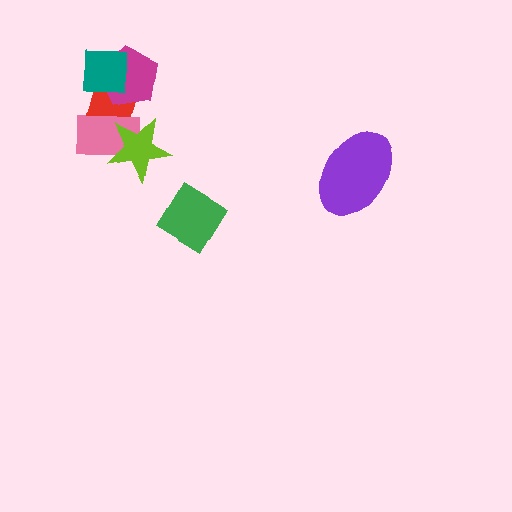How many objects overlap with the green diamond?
0 objects overlap with the green diamond.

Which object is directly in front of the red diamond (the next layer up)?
The magenta pentagon is directly in front of the red diamond.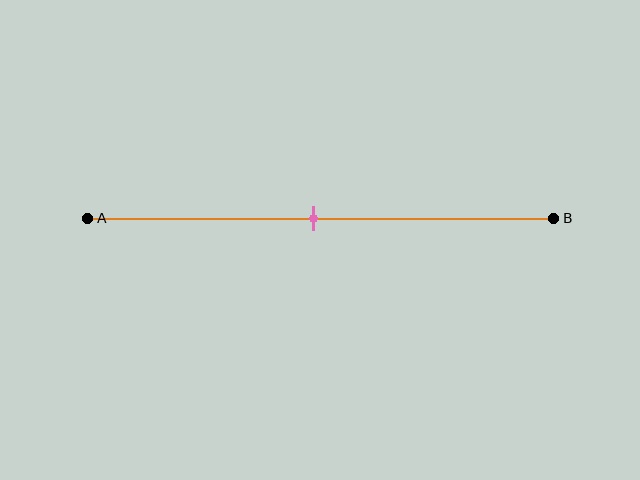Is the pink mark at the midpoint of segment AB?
Yes, the mark is approximately at the midpoint.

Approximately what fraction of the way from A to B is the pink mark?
The pink mark is approximately 50% of the way from A to B.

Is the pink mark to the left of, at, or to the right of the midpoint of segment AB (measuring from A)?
The pink mark is approximately at the midpoint of segment AB.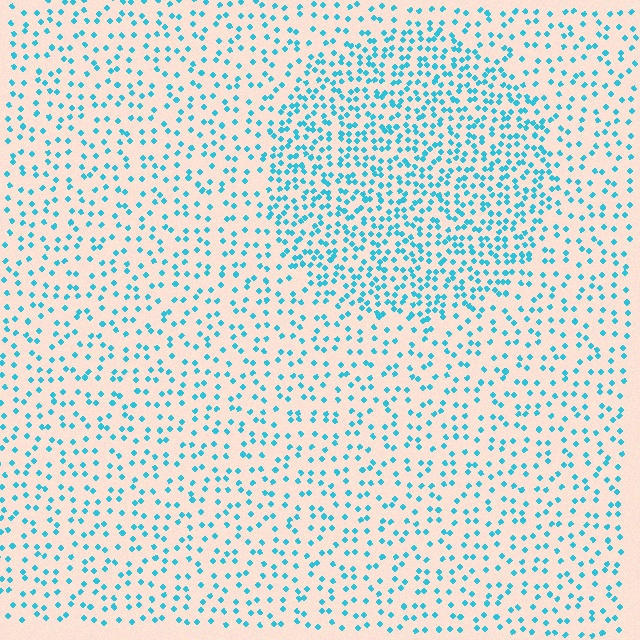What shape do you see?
I see a circle.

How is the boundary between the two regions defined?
The boundary is defined by a change in element density (approximately 2.0x ratio). All elements are the same color, size, and shape.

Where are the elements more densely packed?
The elements are more densely packed inside the circle boundary.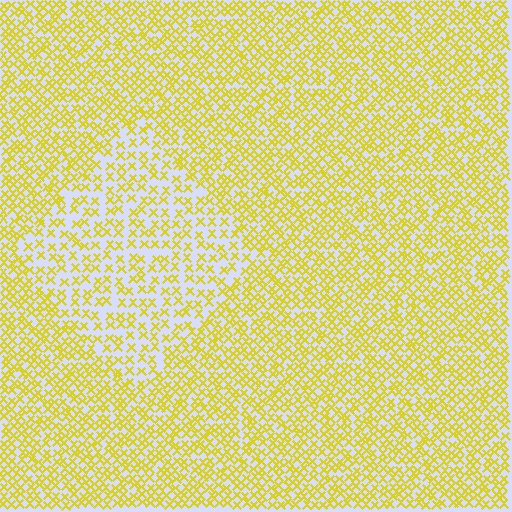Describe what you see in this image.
The image contains small yellow elements arranged at two different densities. A diamond-shaped region is visible where the elements are less densely packed than the surrounding area.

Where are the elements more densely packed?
The elements are more densely packed outside the diamond boundary.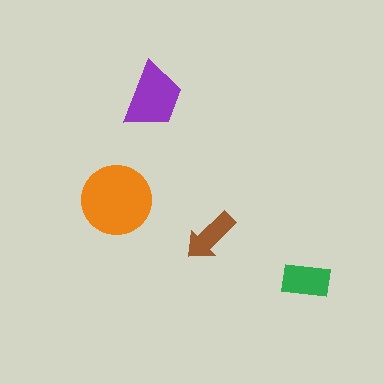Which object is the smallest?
The brown arrow.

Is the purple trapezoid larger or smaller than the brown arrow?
Larger.